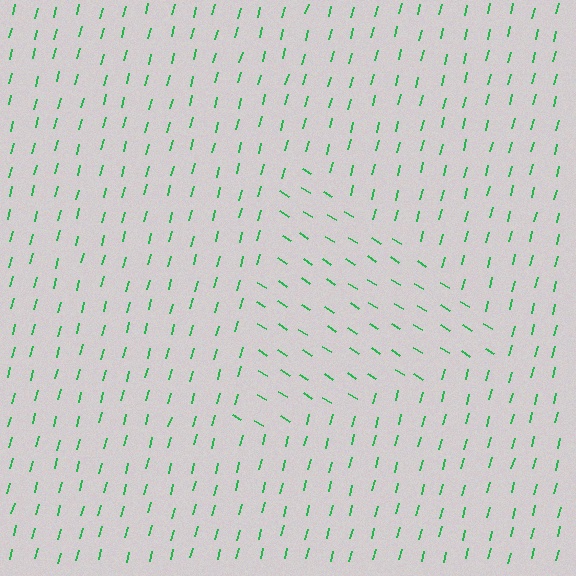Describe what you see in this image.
The image is filled with small green line segments. A triangle region in the image has lines oriented differently from the surrounding lines, creating a visible texture boundary.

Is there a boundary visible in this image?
Yes, there is a texture boundary formed by a change in line orientation.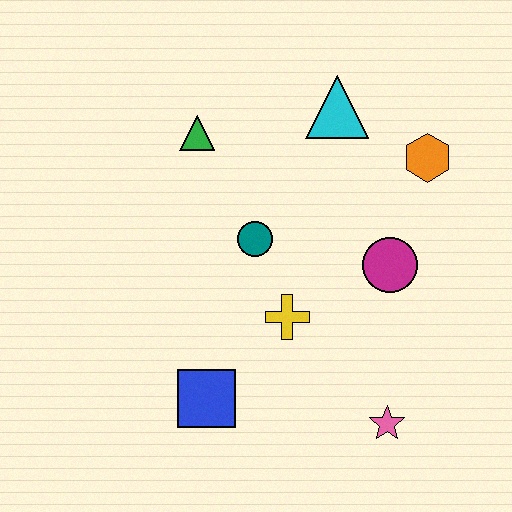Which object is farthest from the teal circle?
The pink star is farthest from the teal circle.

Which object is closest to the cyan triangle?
The orange hexagon is closest to the cyan triangle.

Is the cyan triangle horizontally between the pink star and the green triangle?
Yes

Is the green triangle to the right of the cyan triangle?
No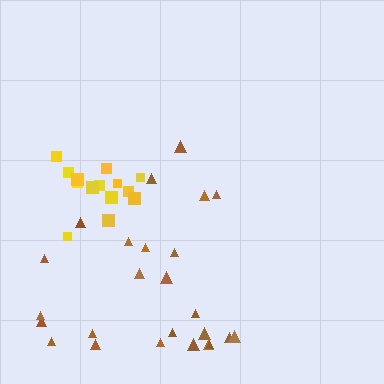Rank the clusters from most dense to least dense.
yellow, brown.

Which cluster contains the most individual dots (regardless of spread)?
Brown (25).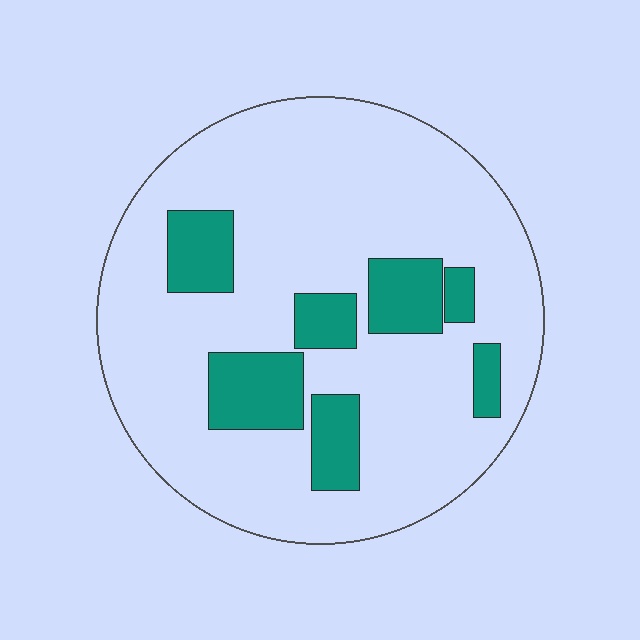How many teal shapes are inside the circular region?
7.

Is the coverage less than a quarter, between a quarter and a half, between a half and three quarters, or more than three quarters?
Less than a quarter.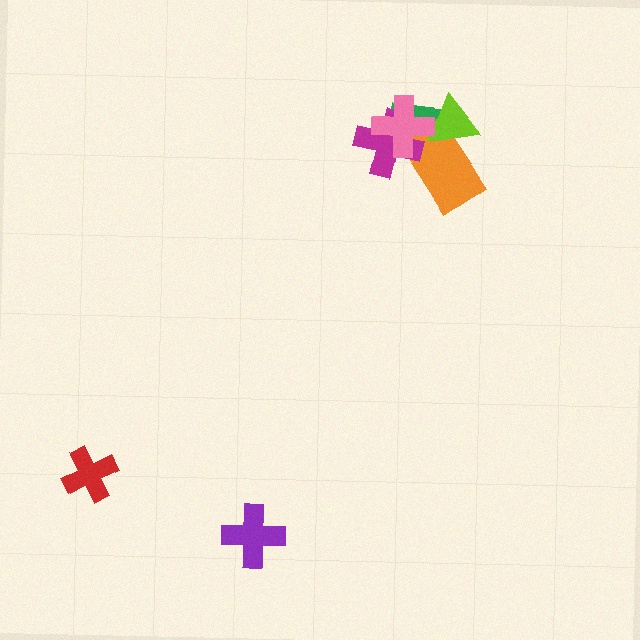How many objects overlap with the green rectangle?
4 objects overlap with the green rectangle.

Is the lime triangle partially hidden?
Yes, it is partially covered by another shape.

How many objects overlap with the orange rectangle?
4 objects overlap with the orange rectangle.